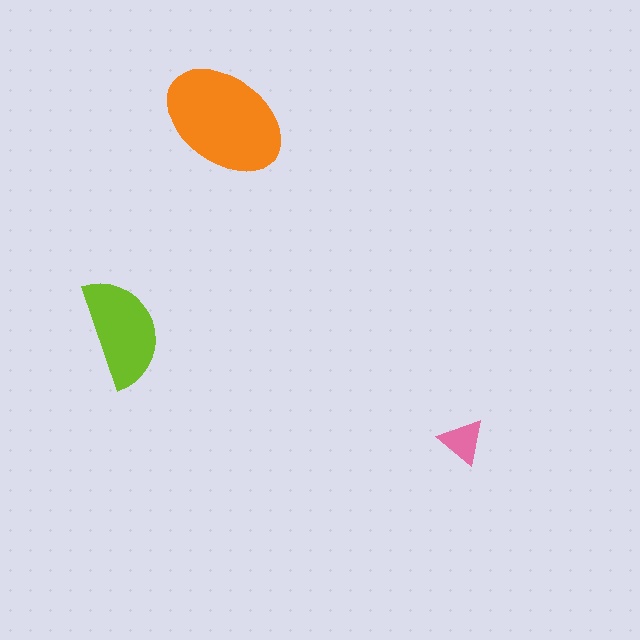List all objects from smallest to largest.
The pink triangle, the lime semicircle, the orange ellipse.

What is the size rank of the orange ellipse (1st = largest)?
1st.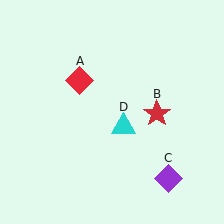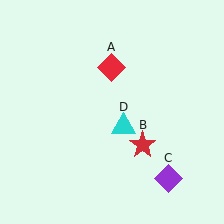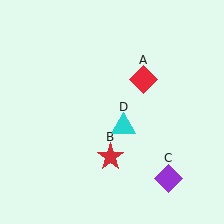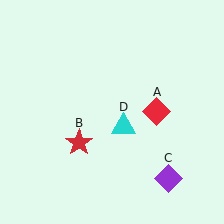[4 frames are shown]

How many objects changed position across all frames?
2 objects changed position: red diamond (object A), red star (object B).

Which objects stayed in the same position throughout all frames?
Purple diamond (object C) and cyan triangle (object D) remained stationary.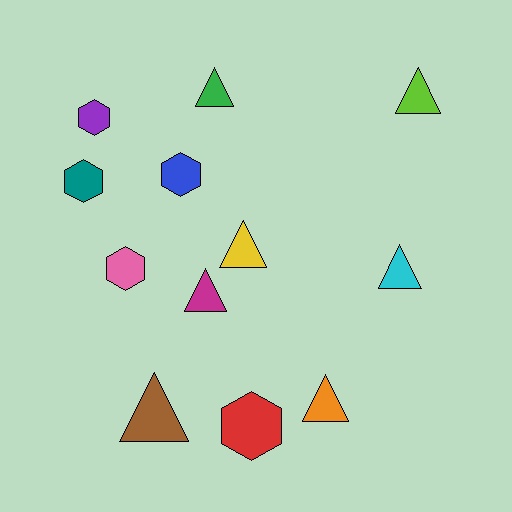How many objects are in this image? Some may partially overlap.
There are 12 objects.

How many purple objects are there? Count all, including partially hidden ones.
There is 1 purple object.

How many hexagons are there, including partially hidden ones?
There are 5 hexagons.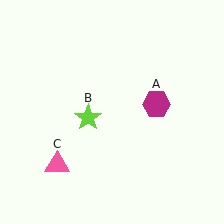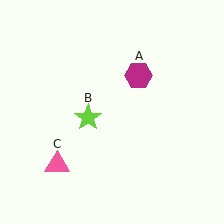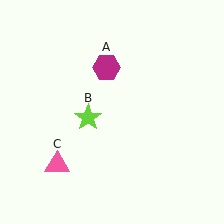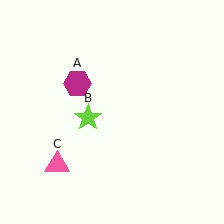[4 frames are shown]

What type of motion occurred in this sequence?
The magenta hexagon (object A) rotated counterclockwise around the center of the scene.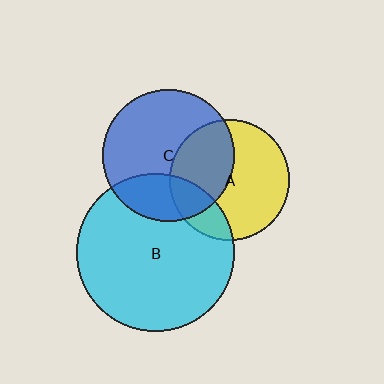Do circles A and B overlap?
Yes.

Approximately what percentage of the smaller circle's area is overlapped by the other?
Approximately 20%.